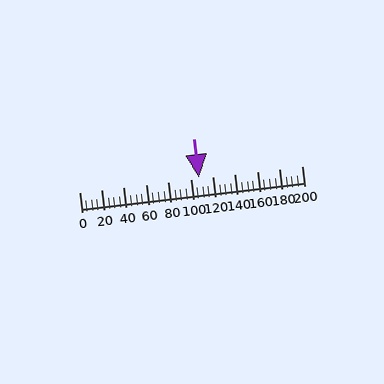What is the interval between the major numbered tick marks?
The major tick marks are spaced 20 units apart.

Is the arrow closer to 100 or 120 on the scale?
The arrow is closer to 100.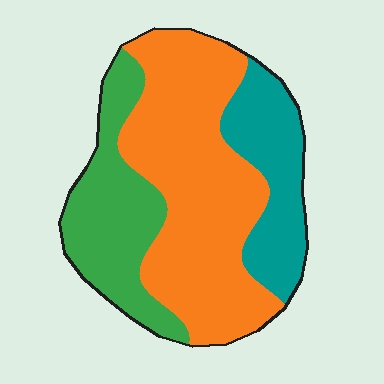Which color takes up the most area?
Orange, at roughly 55%.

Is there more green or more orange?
Orange.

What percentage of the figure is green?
Green takes up between a sixth and a third of the figure.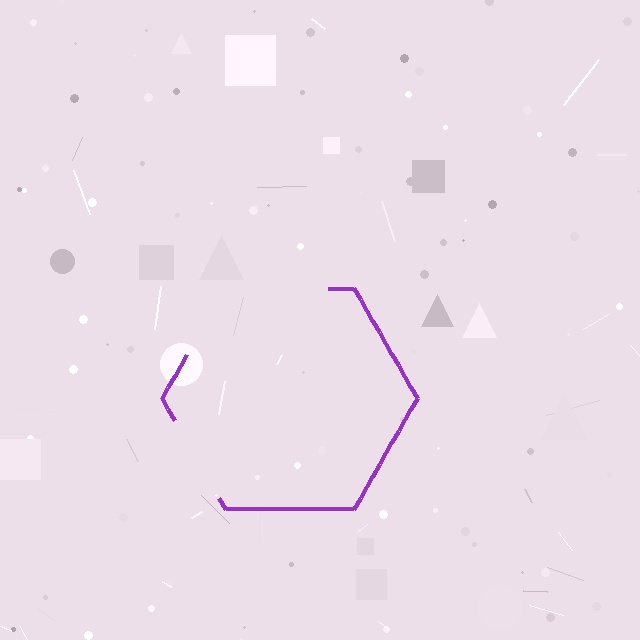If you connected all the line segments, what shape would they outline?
They would outline a hexagon.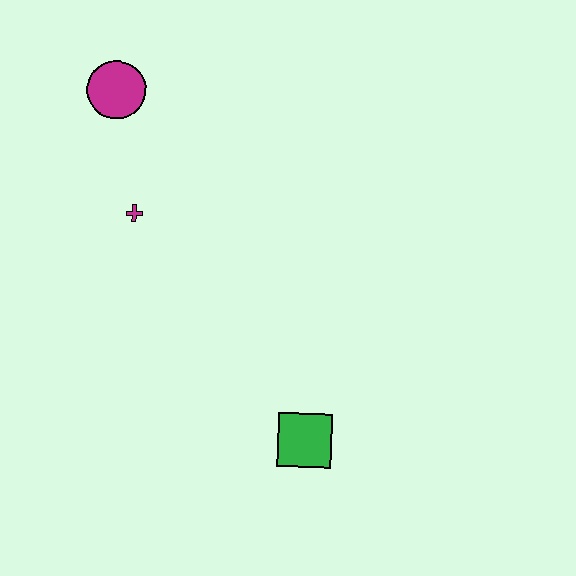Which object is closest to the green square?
The magenta cross is closest to the green square.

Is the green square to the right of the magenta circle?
Yes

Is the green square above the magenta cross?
No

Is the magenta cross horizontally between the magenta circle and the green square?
Yes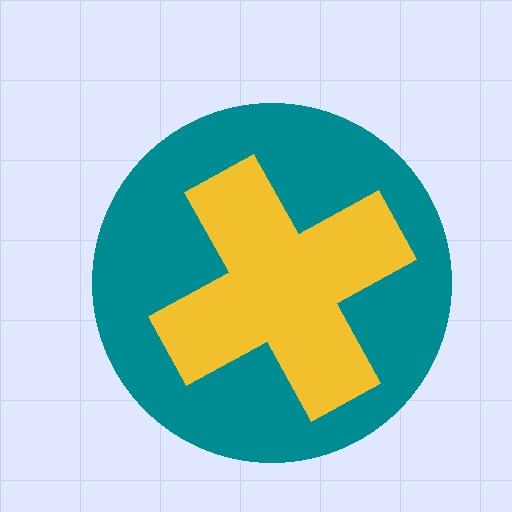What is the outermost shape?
The teal circle.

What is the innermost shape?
The yellow cross.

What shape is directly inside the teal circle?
The yellow cross.